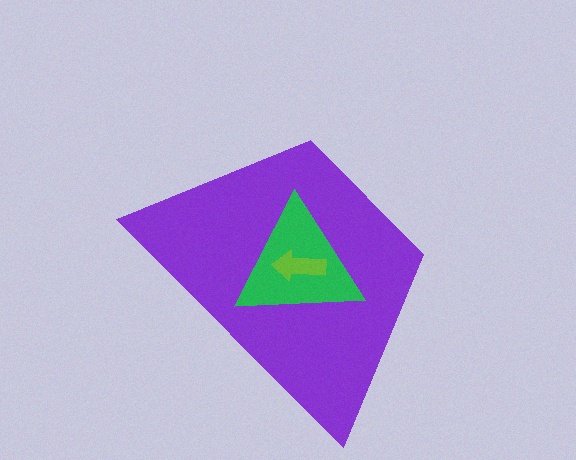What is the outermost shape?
The purple trapezoid.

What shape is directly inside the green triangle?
The lime arrow.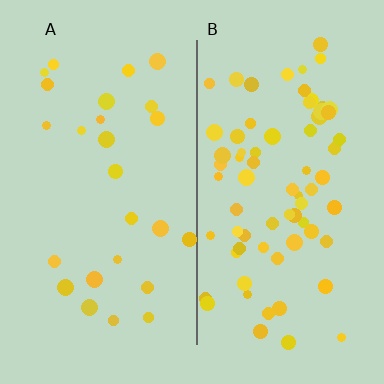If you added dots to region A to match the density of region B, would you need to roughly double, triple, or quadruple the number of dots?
Approximately triple.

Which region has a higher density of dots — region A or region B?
B (the right).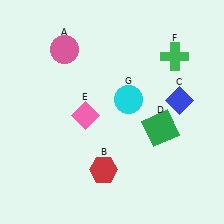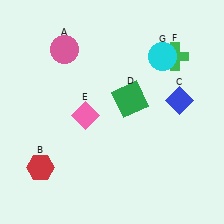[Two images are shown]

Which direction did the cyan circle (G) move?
The cyan circle (G) moved up.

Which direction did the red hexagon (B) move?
The red hexagon (B) moved left.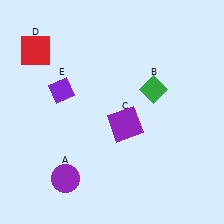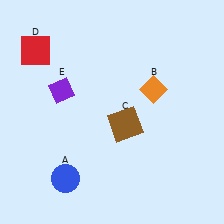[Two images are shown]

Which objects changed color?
A changed from purple to blue. B changed from green to orange. C changed from purple to brown.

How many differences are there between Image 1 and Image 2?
There are 3 differences between the two images.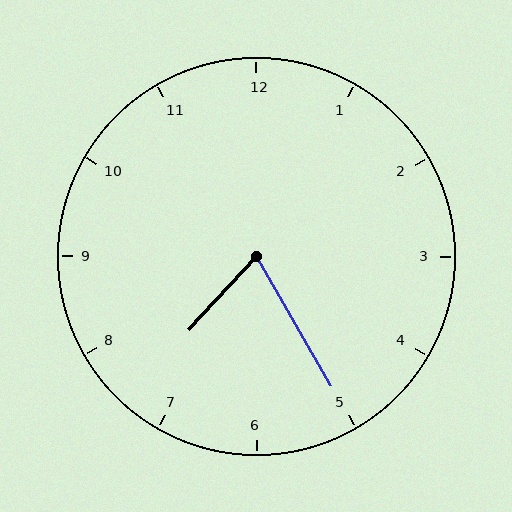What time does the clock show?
7:25.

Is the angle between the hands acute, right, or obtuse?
It is acute.